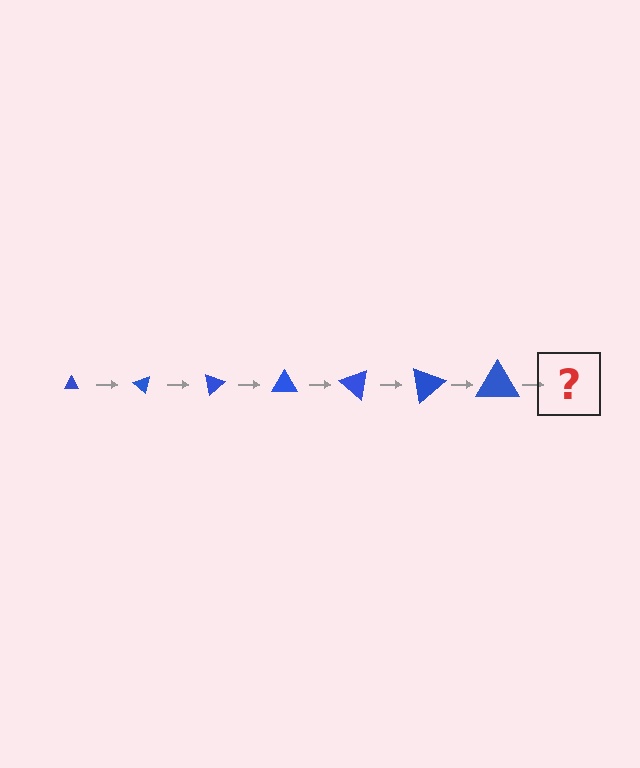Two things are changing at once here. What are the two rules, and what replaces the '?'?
The two rules are that the triangle grows larger each step and it rotates 40 degrees each step. The '?' should be a triangle, larger than the previous one and rotated 280 degrees from the start.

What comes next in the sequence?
The next element should be a triangle, larger than the previous one and rotated 280 degrees from the start.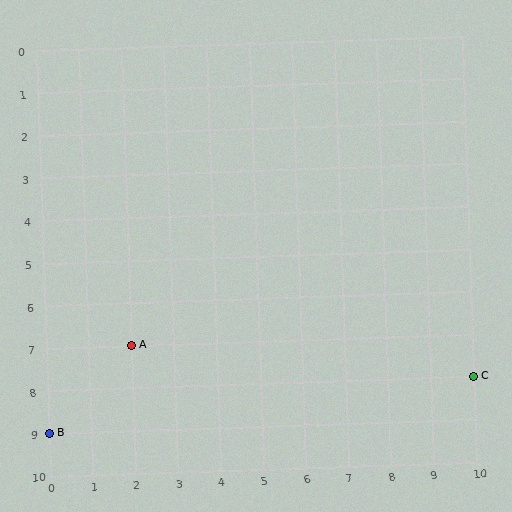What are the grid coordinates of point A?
Point A is at grid coordinates (2, 7).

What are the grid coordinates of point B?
Point B is at grid coordinates (0, 9).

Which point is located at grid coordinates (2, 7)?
Point A is at (2, 7).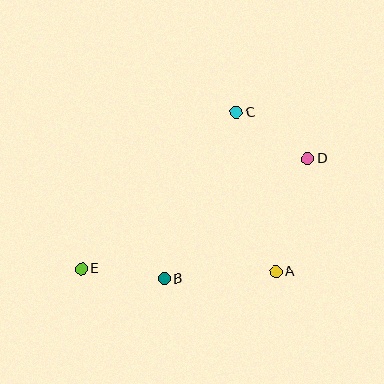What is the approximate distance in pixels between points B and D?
The distance between B and D is approximately 188 pixels.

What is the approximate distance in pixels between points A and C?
The distance between A and C is approximately 164 pixels.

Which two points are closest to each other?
Points B and E are closest to each other.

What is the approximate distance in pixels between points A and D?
The distance between A and D is approximately 118 pixels.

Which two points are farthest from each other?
Points D and E are farthest from each other.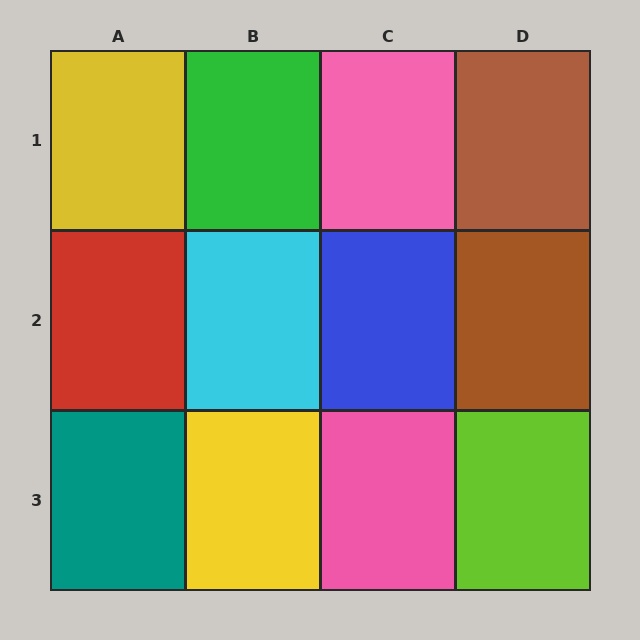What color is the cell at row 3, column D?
Lime.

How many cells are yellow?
2 cells are yellow.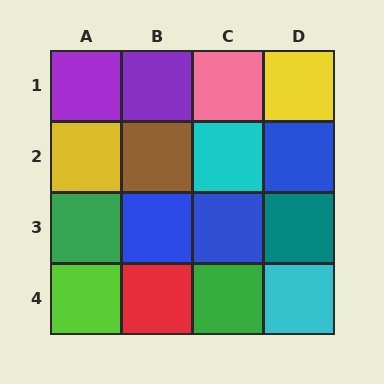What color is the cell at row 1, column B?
Purple.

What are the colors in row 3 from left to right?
Green, blue, blue, teal.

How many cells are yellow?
2 cells are yellow.